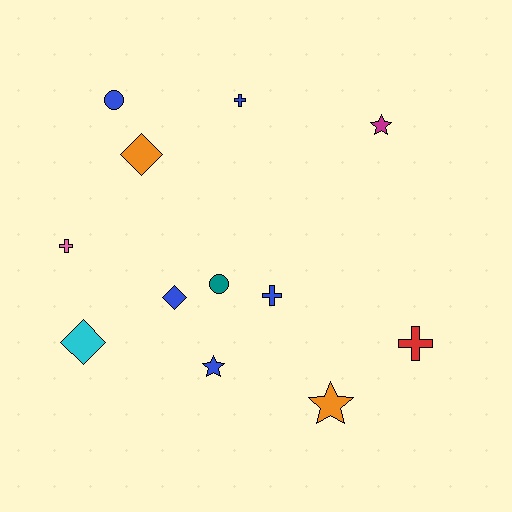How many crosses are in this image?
There are 4 crosses.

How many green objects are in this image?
There are no green objects.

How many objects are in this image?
There are 12 objects.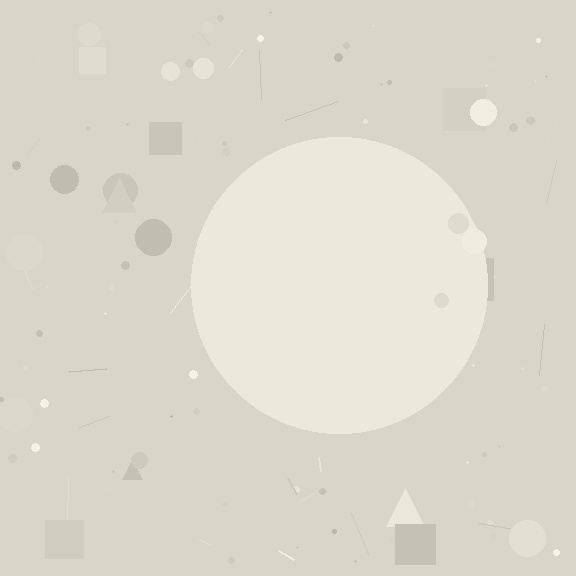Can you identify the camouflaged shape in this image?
The camouflaged shape is a circle.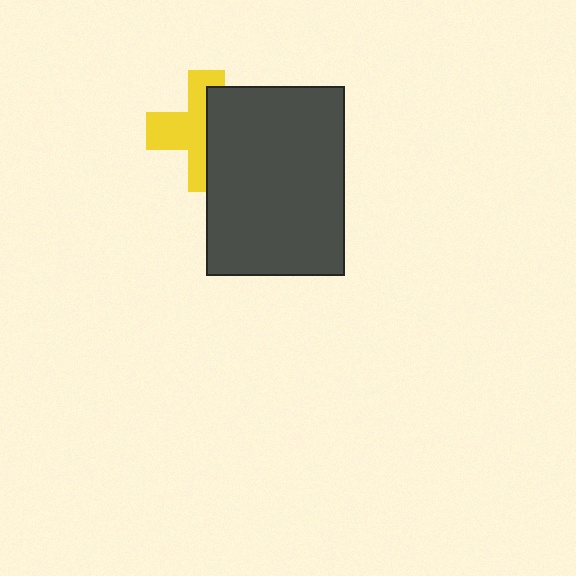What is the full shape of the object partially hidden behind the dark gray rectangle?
The partially hidden object is a yellow cross.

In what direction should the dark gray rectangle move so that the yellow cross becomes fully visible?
The dark gray rectangle should move right. That is the shortest direction to clear the overlap and leave the yellow cross fully visible.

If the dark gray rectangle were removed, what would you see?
You would see the complete yellow cross.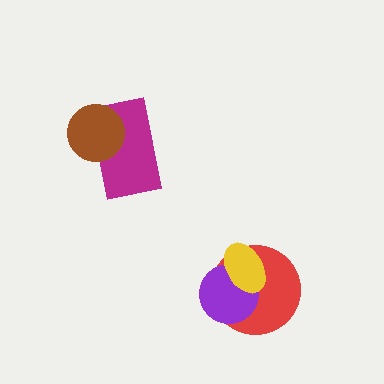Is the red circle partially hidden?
Yes, it is partially covered by another shape.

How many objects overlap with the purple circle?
2 objects overlap with the purple circle.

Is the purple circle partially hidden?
Yes, it is partially covered by another shape.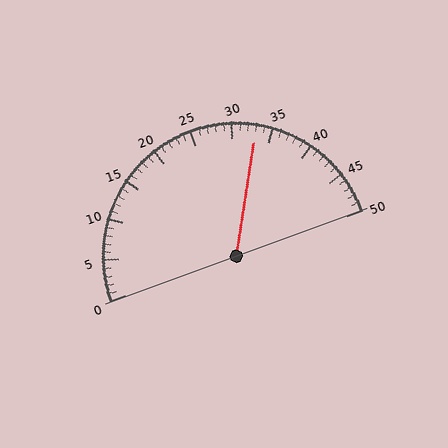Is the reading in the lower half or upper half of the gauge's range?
The reading is in the upper half of the range (0 to 50).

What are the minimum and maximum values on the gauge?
The gauge ranges from 0 to 50.